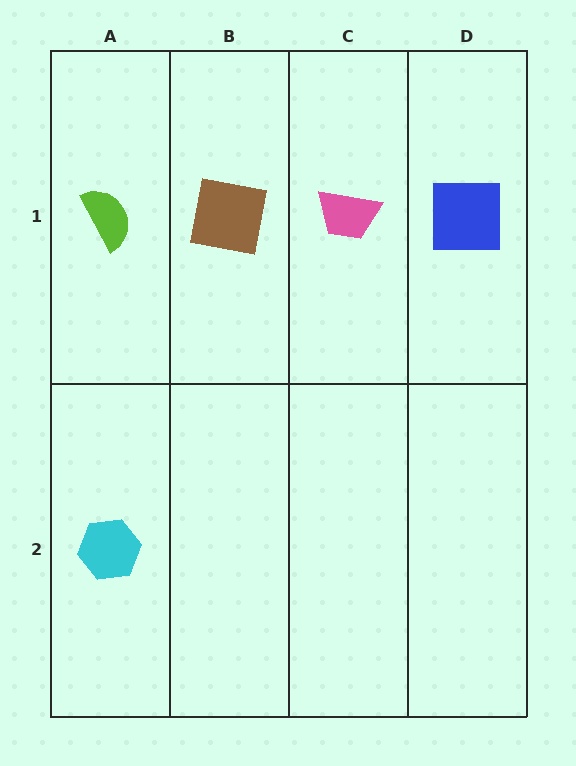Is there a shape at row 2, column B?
No, that cell is empty.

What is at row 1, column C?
A pink trapezoid.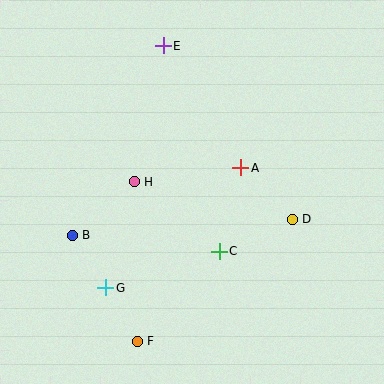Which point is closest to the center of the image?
Point A at (241, 168) is closest to the center.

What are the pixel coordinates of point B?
Point B is at (72, 235).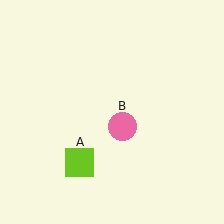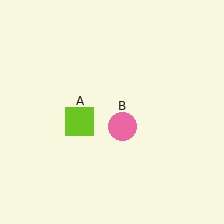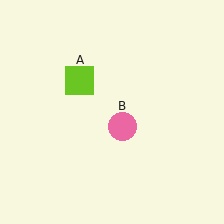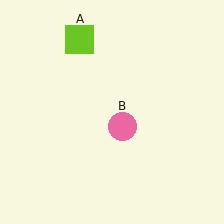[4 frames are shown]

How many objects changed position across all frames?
1 object changed position: lime square (object A).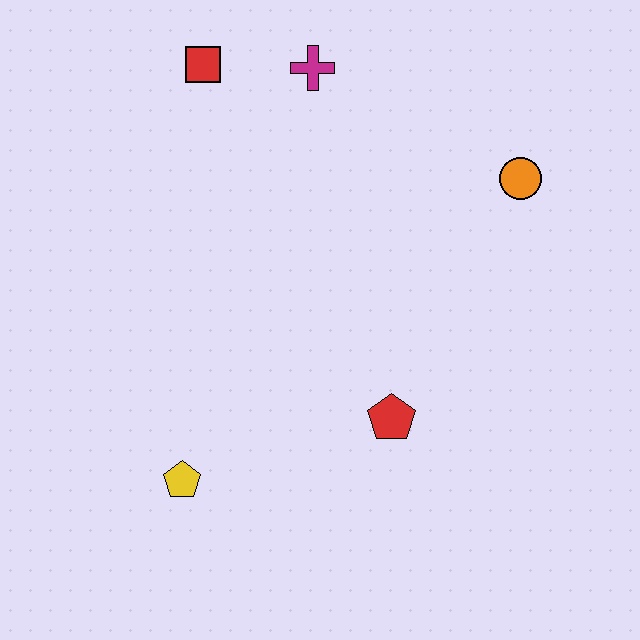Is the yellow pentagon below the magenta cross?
Yes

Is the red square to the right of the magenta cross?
No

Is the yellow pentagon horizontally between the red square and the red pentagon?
No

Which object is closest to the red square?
The magenta cross is closest to the red square.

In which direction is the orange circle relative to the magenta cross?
The orange circle is to the right of the magenta cross.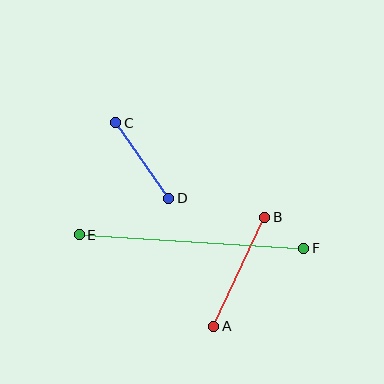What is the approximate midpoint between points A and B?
The midpoint is at approximately (239, 272) pixels.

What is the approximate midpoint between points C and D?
The midpoint is at approximately (142, 160) pixels.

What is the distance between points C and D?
The distance is approximately 92 pixels.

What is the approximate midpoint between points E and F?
The midpoint is at approximately (192, 242) pixels.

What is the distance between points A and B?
The distance is approximately 121 pixels.